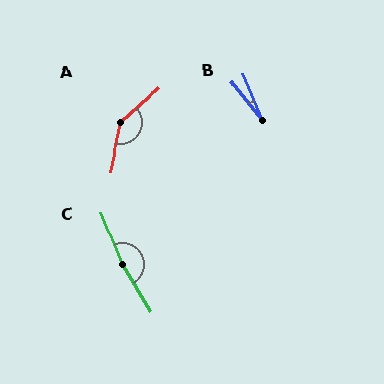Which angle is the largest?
C, at approximately 170 degrees.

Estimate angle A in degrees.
Approximately 142 degrees.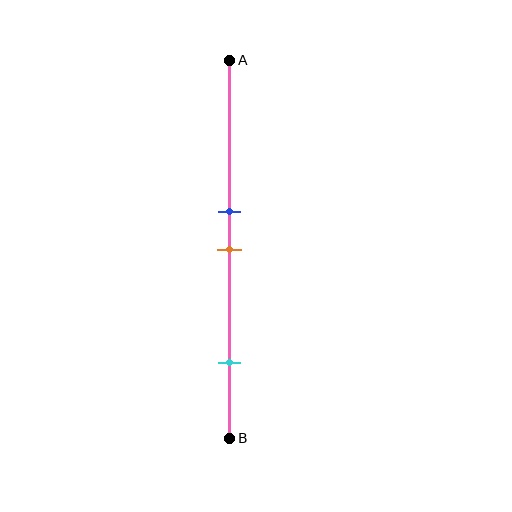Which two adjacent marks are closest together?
The blue and orange marks are the closest adjacent pair.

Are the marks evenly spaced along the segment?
No, the marks are not evenly spaced.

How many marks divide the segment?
There are 3 marks dividing the segment.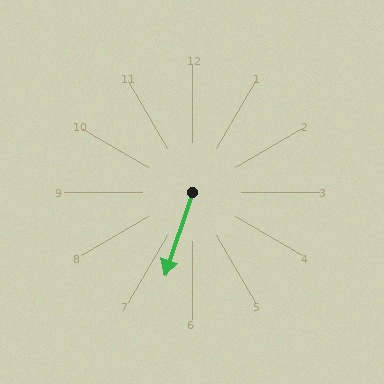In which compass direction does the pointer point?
South.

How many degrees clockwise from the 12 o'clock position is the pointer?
Approximately 198 degrees.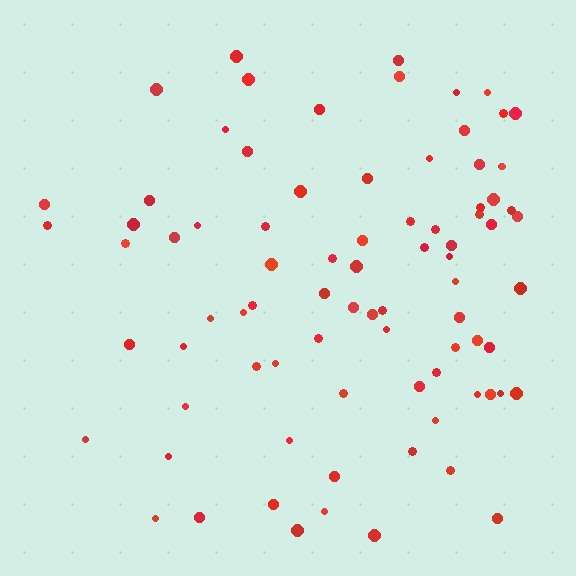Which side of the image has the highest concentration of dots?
The right.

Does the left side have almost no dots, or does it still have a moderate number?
Still a moderate number, just noticeably fewer than the right.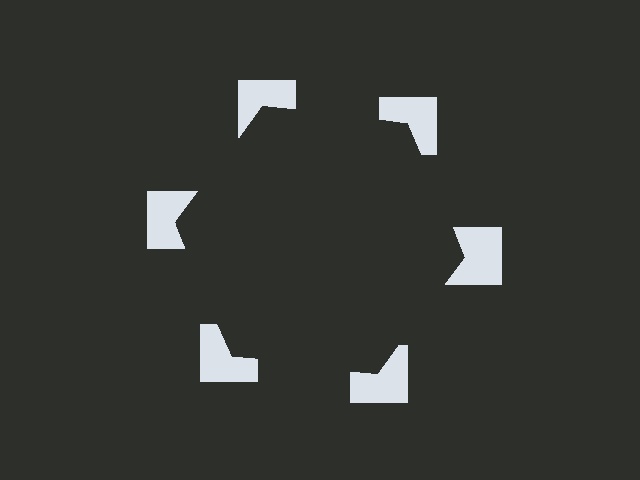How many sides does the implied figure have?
6 sides.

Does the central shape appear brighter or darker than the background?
It typically appears slightly darker than the background, even though no actual brightness change is drawn.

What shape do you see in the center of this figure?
An illusory hexagon — its edges are inferred from the aligned wedge cuts in the notched squares, not physically drawn.